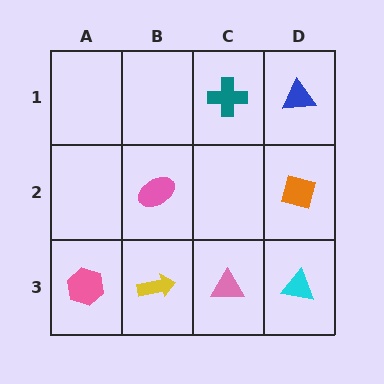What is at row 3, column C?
A pink triangle.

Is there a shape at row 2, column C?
No, that cell is empty.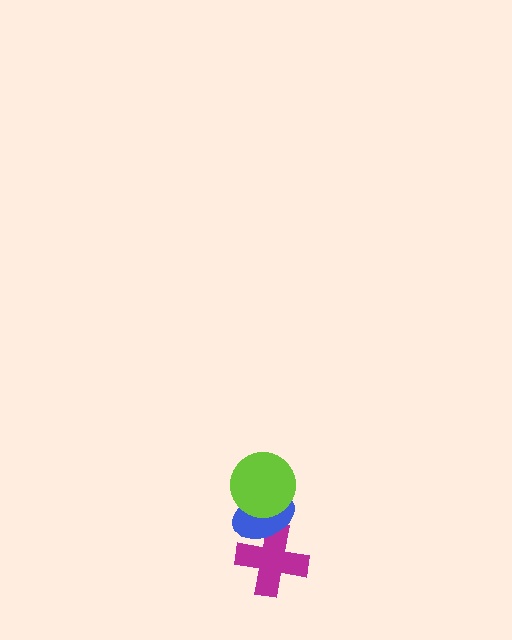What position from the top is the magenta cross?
The magenta cross is 3rd from the top.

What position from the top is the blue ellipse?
The blue ellipse is 2nd from the top.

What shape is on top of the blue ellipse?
The lime circle is on top of the blue ellipse.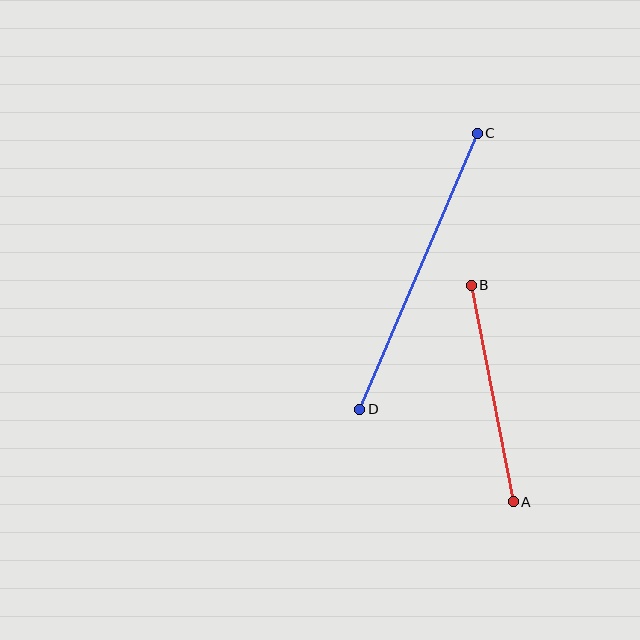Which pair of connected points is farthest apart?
Points C and D are farthest apart.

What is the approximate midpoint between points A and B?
The midpoint is at approximately (492, 394) pixels.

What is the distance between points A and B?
The distance is approximately 221 pixels.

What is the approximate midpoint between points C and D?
The midpoint is at approximately (419, 271) pixels.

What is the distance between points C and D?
The distance is approximately 300 pixels.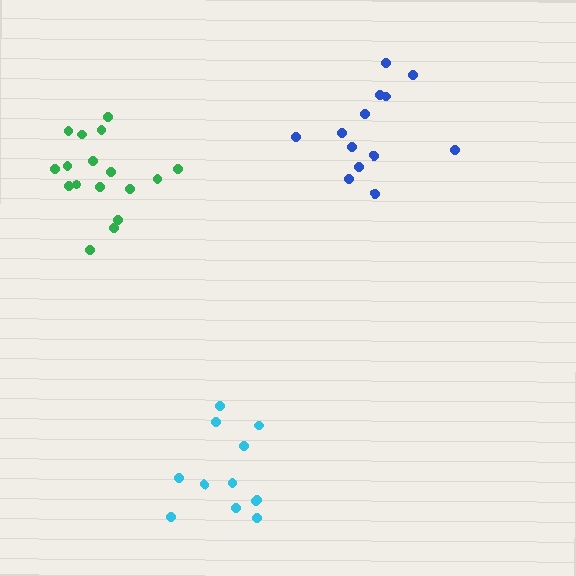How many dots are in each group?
Group 1: 12 dots, Group 2: 17 dots, Group 3: 13 dots (42 total).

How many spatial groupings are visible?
There are 3 spatial groupings.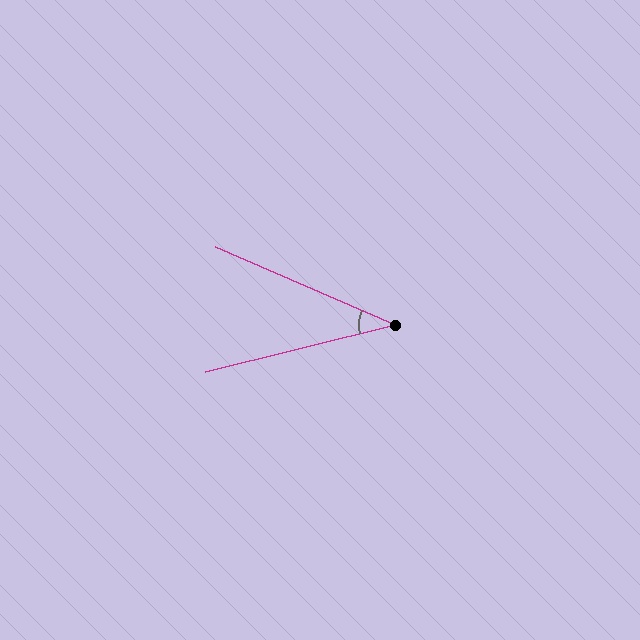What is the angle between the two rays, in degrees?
Approximately 37 degrees.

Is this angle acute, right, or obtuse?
It is acute.